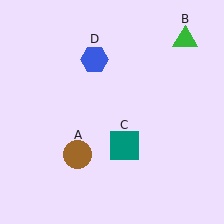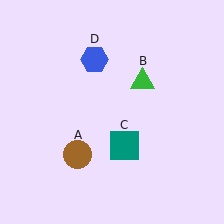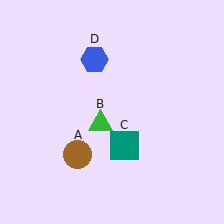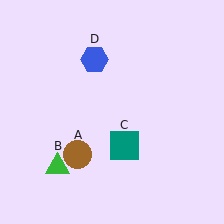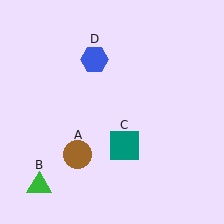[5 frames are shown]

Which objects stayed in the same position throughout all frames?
Brown circle (object A) and teal square (object C) and blue hexagon (object D) remained stationary.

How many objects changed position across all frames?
1 object changed position: green triangle (object B).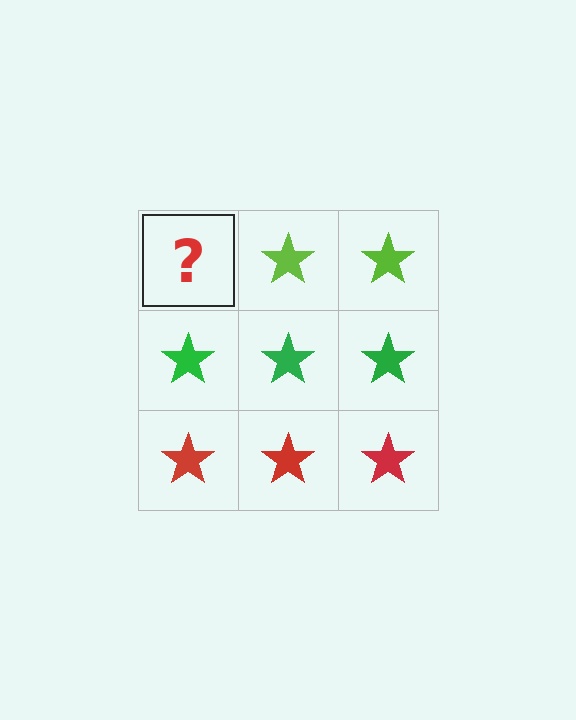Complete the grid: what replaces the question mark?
The question mark should be replaced with a lime star.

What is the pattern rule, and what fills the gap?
The rule is that each row has a consistent color. The gap should be filled with a lime star.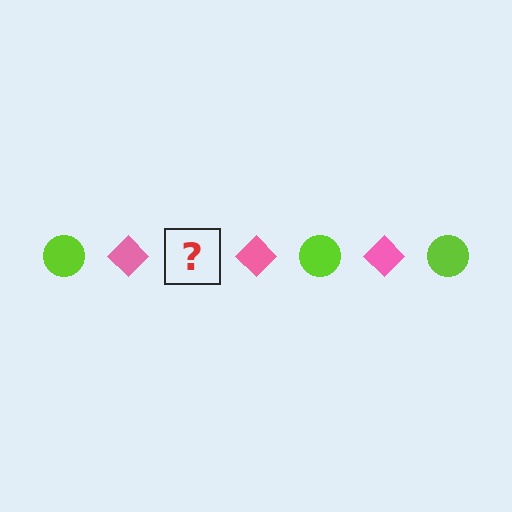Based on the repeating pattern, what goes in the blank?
The blank should be a lime circle.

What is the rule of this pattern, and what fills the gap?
The rule is that the pattern alternates between lime circle and pink diamond. The gap should be filled with a lime circle.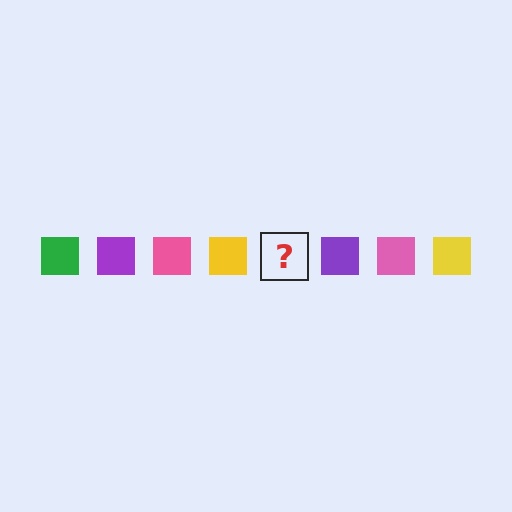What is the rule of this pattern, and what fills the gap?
The rule is that the pattern cycles through green, purple, pink, yellow squares. The gap should be filled with a green square.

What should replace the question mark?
The question mark should be replaced with a green square.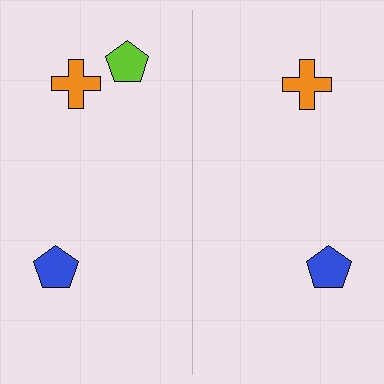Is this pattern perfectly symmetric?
No, the pattern is not perfectly symmetric. A lime pentagon is missing from the right side.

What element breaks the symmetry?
A lime pentagon is missing from the right side.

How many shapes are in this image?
There are 5 shapes in this image.